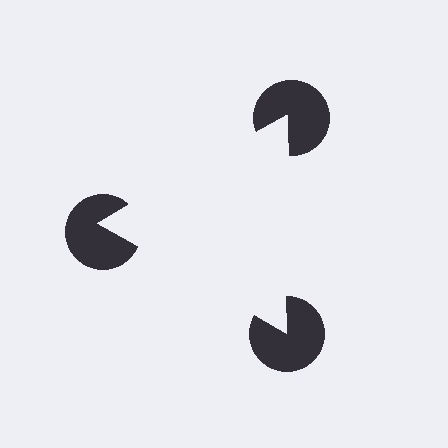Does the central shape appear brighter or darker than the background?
It typically appears slightly brighter than the background, even though no actual brightness change is drawn.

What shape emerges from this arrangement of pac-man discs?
An illusory triangle — its edges are inferred from the aligned wedge cuts in the pac-man discs, not physically drawn.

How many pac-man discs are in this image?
There are 3 — one at each vertex of the illusory triangle.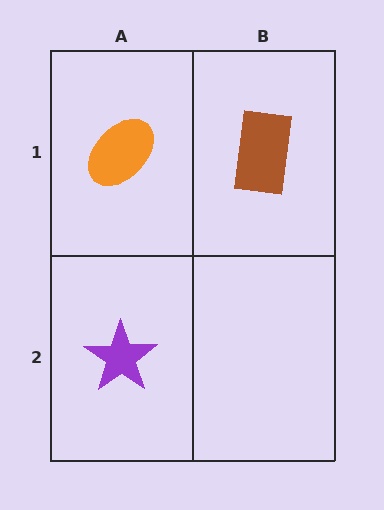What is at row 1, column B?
A brown rectangle.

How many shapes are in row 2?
1 shape.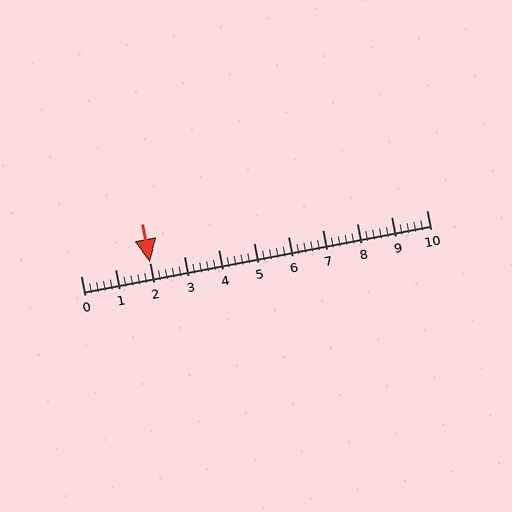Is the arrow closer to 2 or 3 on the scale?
The arrow is closer to 2.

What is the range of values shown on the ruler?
The ruler shows values from 0 to 10.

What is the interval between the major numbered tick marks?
The major tick marks are spaced 1 units apart.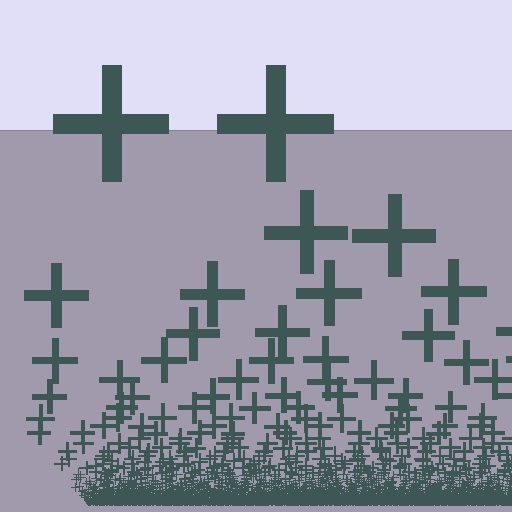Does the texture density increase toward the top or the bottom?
Density increases toward the bottom.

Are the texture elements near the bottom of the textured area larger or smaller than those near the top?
Smaller. The gradient is inverted — elements near the bottom are smaller and denser.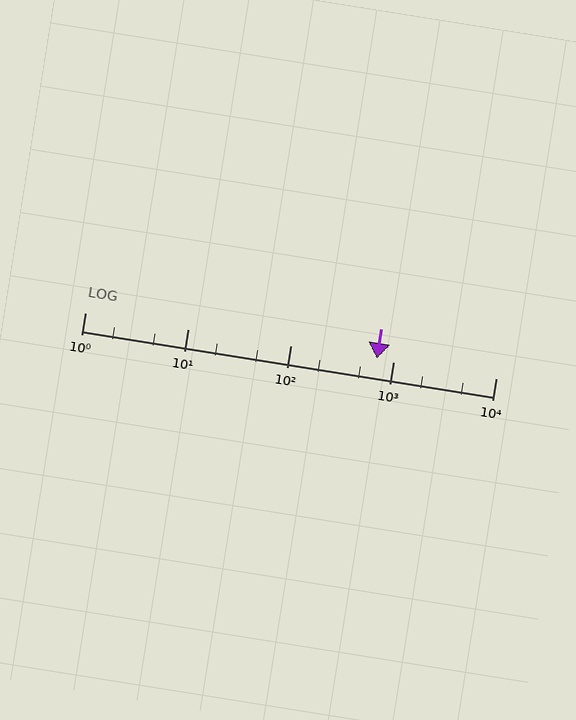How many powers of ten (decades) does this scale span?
The scale spans 4 decades, from 1 to 10000.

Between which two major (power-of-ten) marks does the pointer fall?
The pointer is between 100 and 1000.